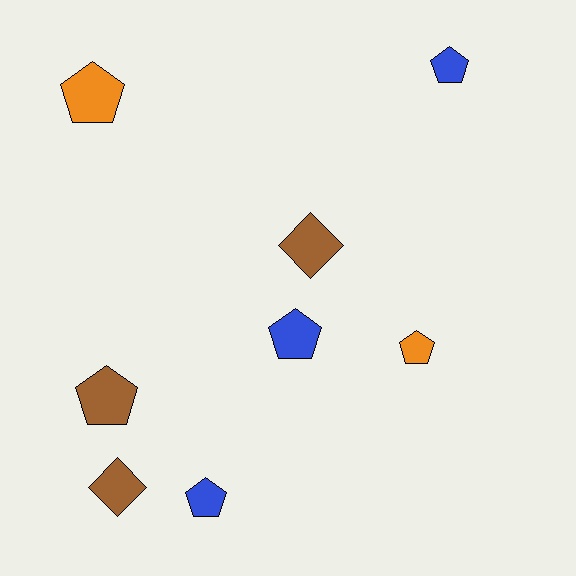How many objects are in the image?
There are 8 objects.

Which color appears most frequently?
Blue, with 3 objects.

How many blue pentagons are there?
There are 3 blue pentagons.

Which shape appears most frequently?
Pentagon, with 6 objects.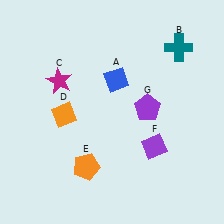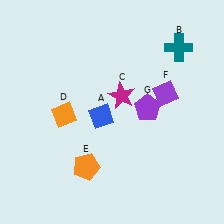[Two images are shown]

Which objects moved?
The objects that moved are: the blue diamond (A), the magenta star (C), the purple diamond (F).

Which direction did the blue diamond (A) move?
The blue diamond (A) moved down.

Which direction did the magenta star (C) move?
The magenta star (C) moved right.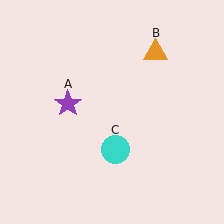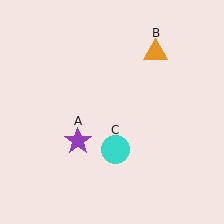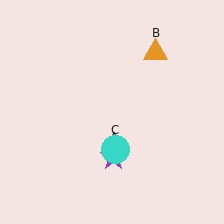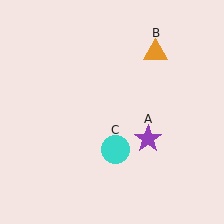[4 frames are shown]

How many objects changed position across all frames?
1 object changed position: purple star (object A).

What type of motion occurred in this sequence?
The purple star (object A) rotated counterclockwise around the center of the scene.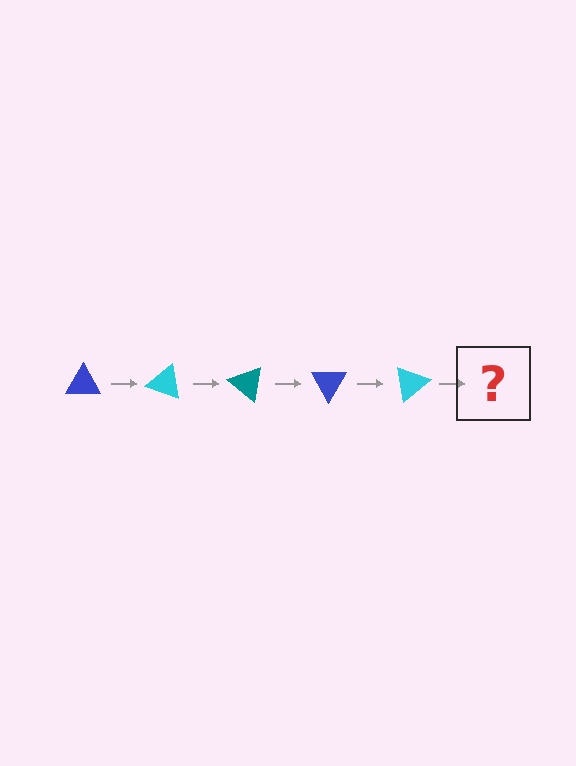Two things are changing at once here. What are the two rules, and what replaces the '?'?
The two rules are that it rotates 20 degrees each step and the color cycles through blue, cyan, and teal. The '?' should be a teal triangle, rotated 100 degrees from the start.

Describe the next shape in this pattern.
It should be a teal triangle, rotated 100 degrees from the start.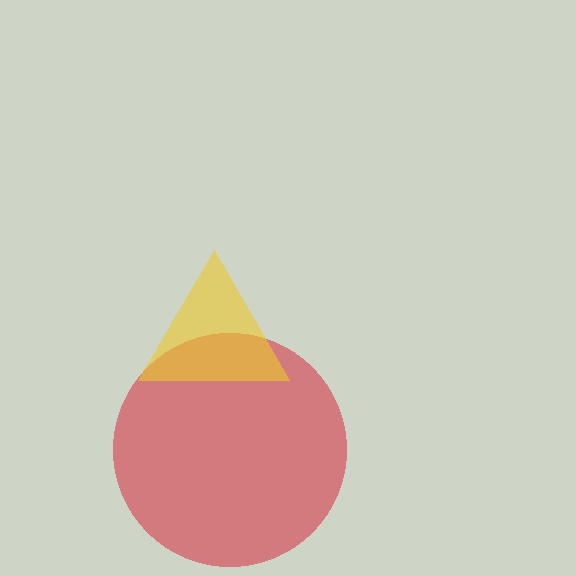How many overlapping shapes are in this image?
There are 2 overlapping shapes in the image.